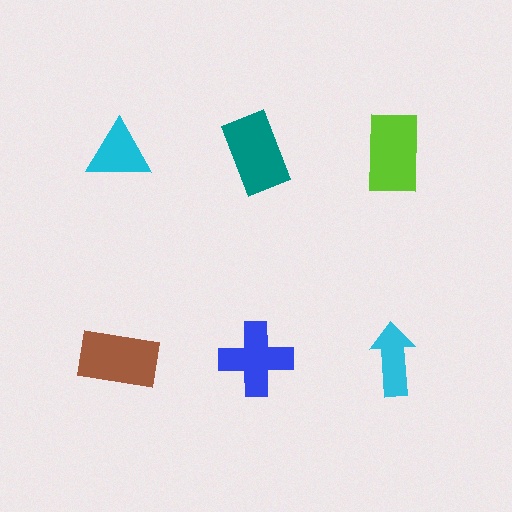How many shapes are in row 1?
3 shapes.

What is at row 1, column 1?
A cyan triangle.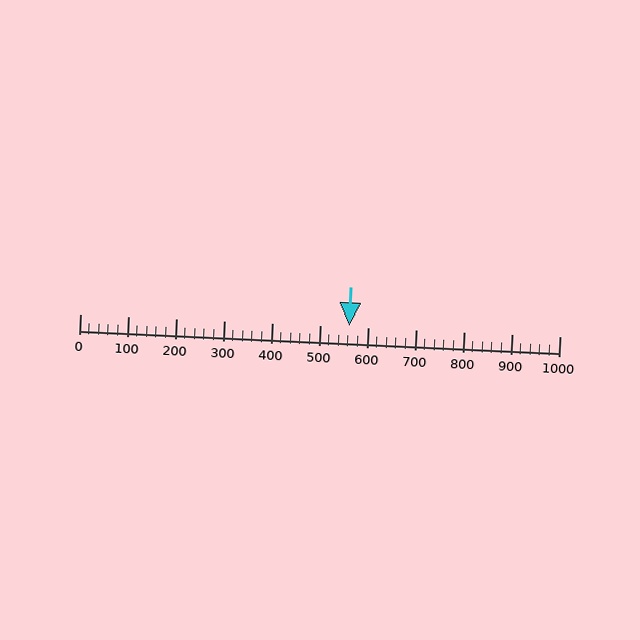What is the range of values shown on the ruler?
The ruler shows values from 0 to 1000.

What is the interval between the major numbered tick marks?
The major tick marks are spaced 100 units apart.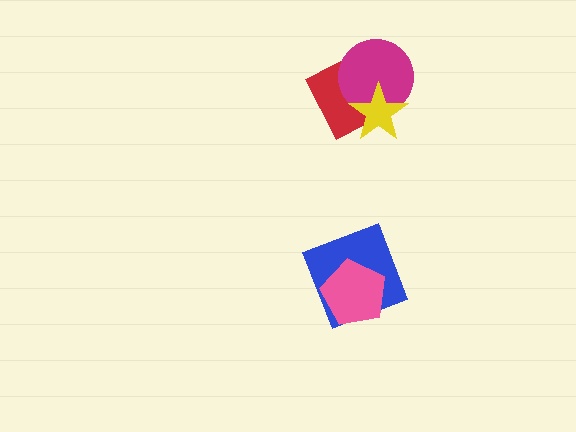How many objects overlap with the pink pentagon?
1 object overlaps with the pink pentagon.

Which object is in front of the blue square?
The pink pentagon is in front of the blue square.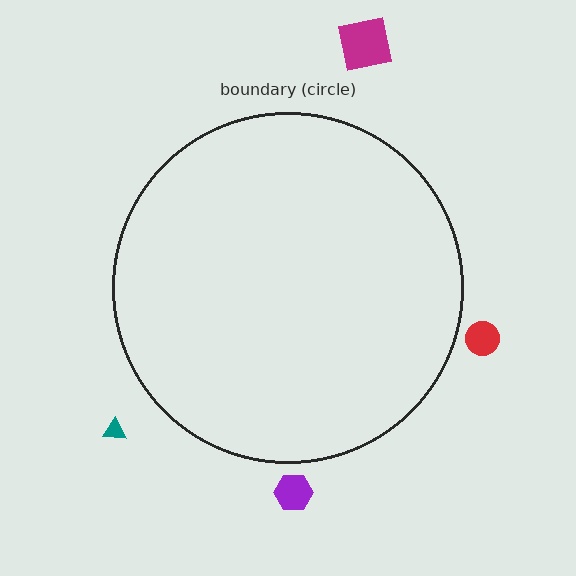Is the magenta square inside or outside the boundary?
Outside.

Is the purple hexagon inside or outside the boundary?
Outside.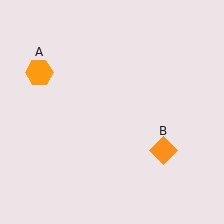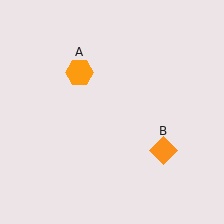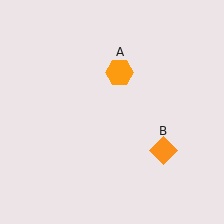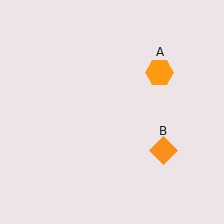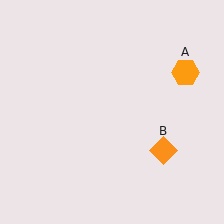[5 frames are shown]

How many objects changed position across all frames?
1 object changed position: orange hexagon (object A).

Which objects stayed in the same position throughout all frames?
Orange diamond (object B) remained stationary.